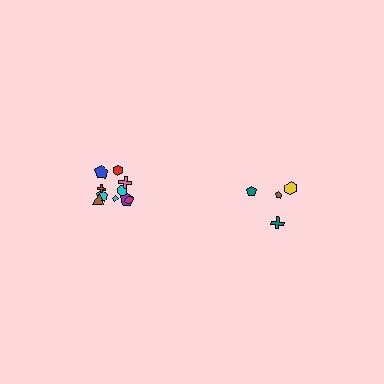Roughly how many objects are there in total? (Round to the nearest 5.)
Roughly 15 objects in total.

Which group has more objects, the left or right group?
The left group.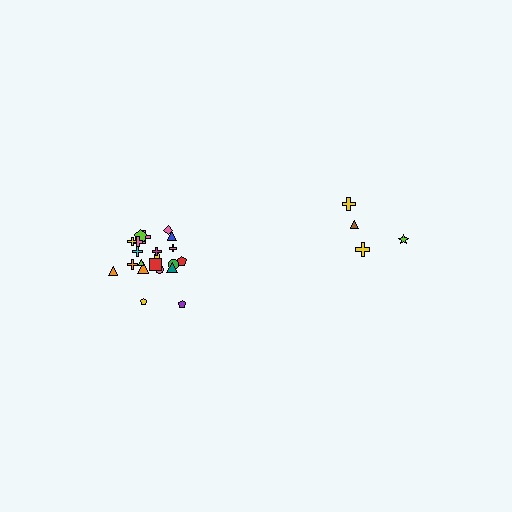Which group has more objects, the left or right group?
The left group.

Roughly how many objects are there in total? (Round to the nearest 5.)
Roughly 25 objects in total.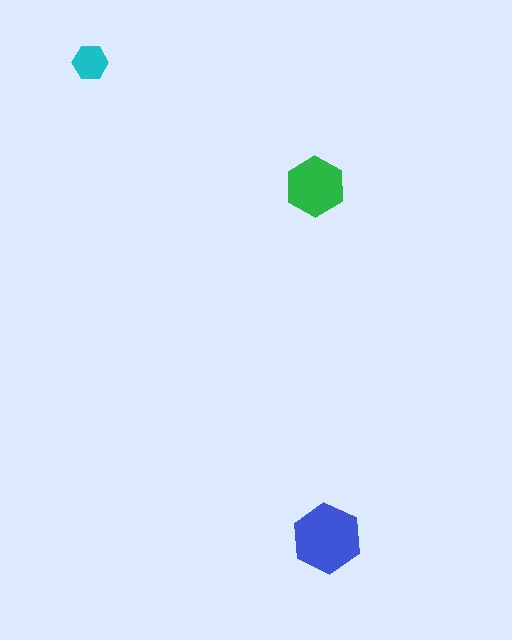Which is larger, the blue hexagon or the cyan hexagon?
The blue one.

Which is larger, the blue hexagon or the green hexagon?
The blue one.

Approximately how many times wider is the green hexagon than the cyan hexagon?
About 1.5 times wider.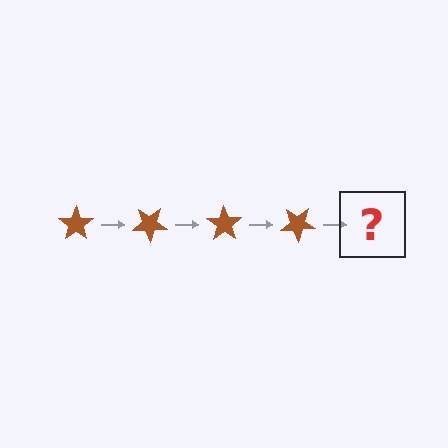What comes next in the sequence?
The next element should be a brown star rotated 140 degrees.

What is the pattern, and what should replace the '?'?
The pattern is that the star rotates 35 degrees each step. The '?' should be a brown star rotated 140 degrees.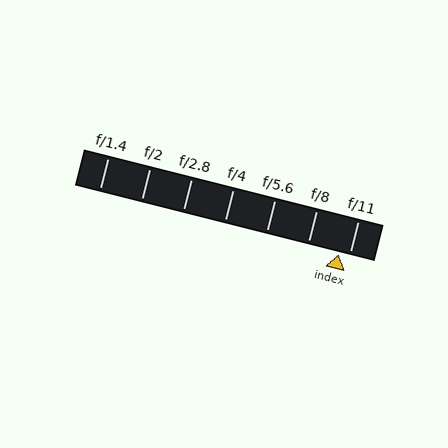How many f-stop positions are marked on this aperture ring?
There are 7 f-stop positions marked.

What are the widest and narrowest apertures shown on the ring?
The widest aperture shown is f/1.4 and the narrowest is f/11.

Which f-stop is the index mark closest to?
The index mark is closest to f/11.